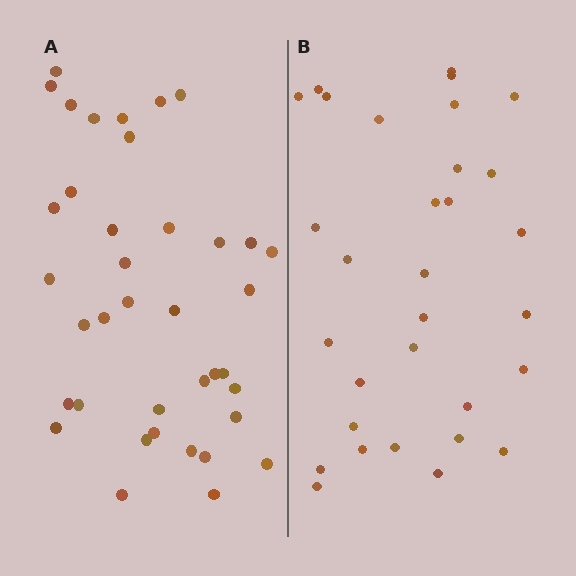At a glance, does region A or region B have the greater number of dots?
Region A (the left region) has more dots.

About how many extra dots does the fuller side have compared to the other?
Region A has roughly 8 or so more dots than region B.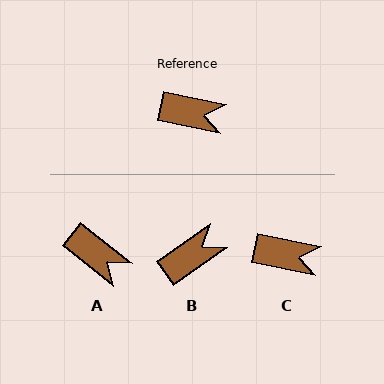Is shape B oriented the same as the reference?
No, it is off by about 47 degrees.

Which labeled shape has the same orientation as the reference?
C.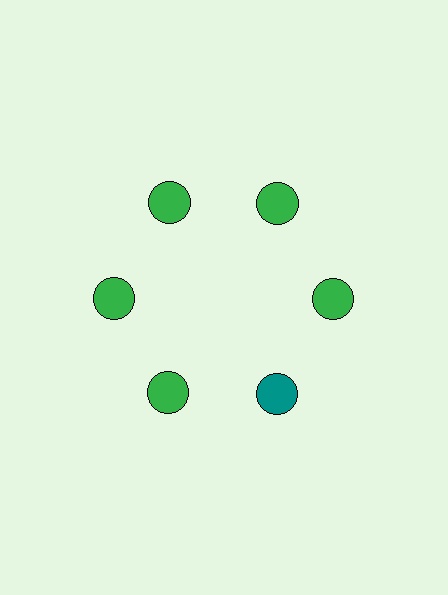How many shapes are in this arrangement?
There are 6 shapes arranged in a ring pattern.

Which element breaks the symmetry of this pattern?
The teal circle at roughly the 5 o'clock position breaks the symmetry. All other shapes are green circles.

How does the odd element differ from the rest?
It has a different color: teal instead of green.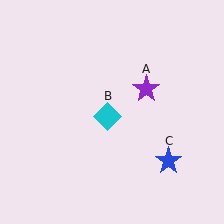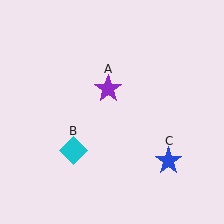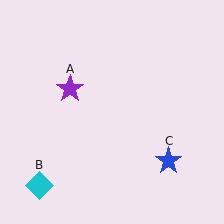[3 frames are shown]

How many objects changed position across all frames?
2 objects changed position: purple star (object A), cyan diamond (object B).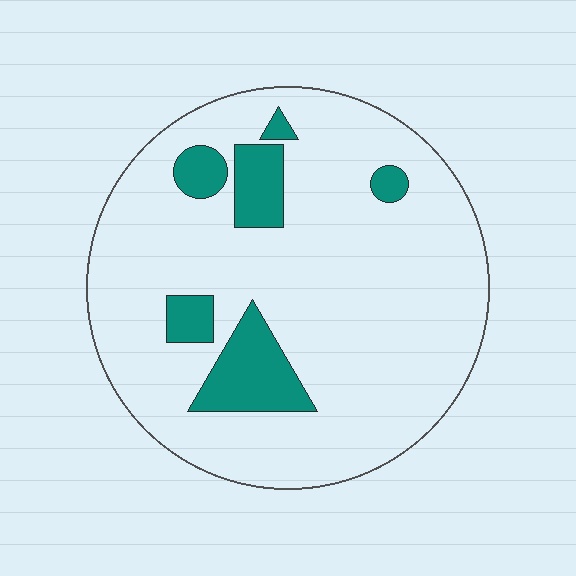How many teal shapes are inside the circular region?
6.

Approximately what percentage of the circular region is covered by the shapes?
Approximately 15%.